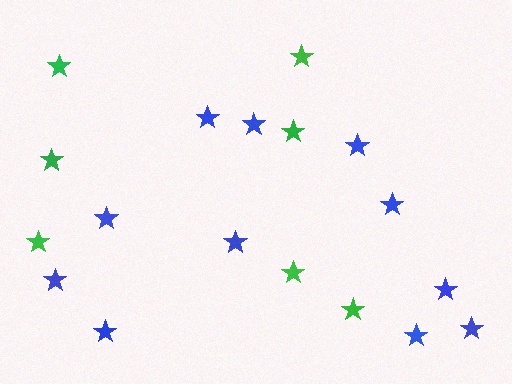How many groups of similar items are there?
There are 2 groups: one group of blue stars (11) and one group of green stars (7).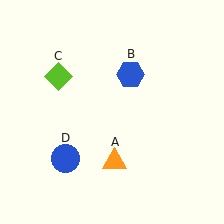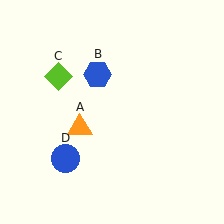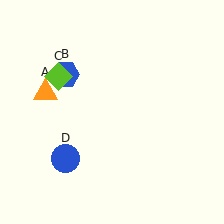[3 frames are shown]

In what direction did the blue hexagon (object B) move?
The blue hexagon (object B) moved left.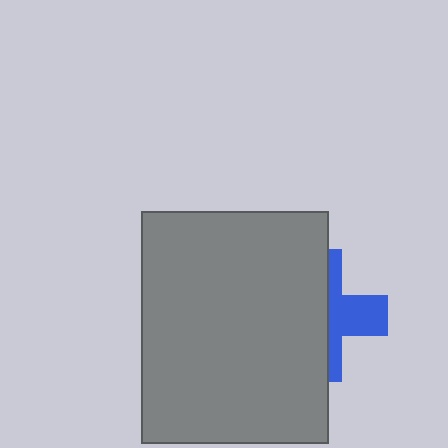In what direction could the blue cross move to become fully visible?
The blue cross could move right. That would shift it out from behind the gray rectangle entirely.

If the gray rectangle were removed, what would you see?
You would see the complete blue cross.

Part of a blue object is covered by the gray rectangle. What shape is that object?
It is a cross.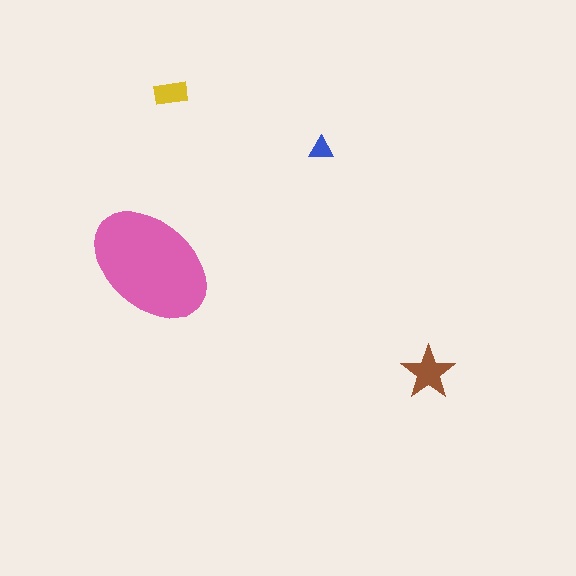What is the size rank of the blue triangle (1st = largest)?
4th.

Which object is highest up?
The yellow rectangle is topmost.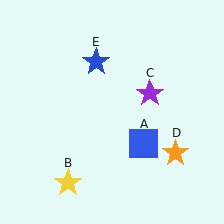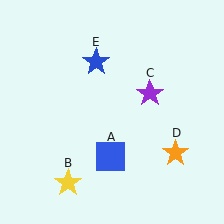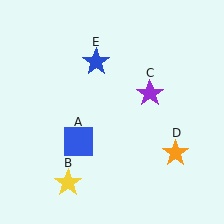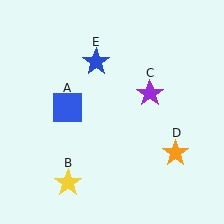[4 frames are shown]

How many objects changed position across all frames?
1 object changed position: blue square (object A).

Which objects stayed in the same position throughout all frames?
Yellow star (object B) and purple star (object C) and orange star (object D) and blue star (object E) remained stationary.